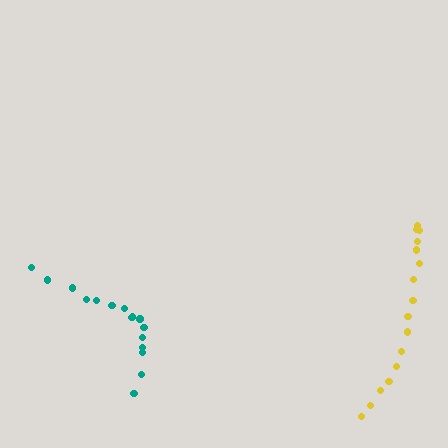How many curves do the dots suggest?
There are 2 distinct paths.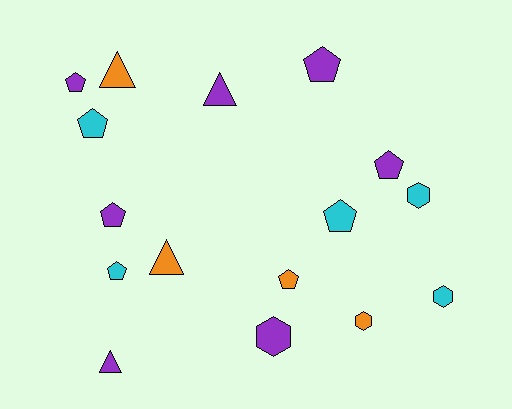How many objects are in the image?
There are 16 objects.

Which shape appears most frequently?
Pentagon, with 8 objects.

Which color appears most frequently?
Purple, with 7 objects.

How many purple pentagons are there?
There are 4 purple pentagons.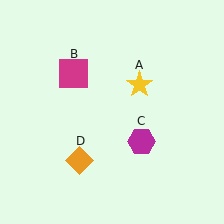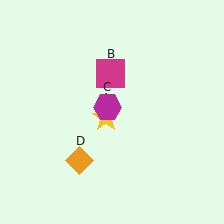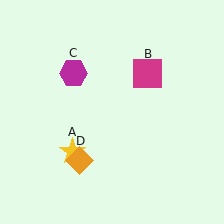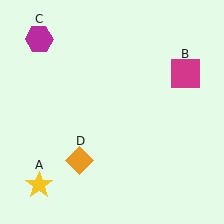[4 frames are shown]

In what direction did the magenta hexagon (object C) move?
The magenta hexagon (object C) moved up and to the left.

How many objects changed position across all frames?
3 objects changed position: yellow star (object A), magenta square (object B), magenta hexagon (object C).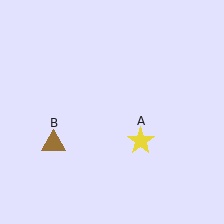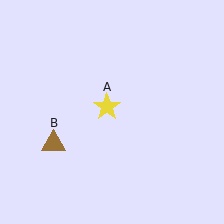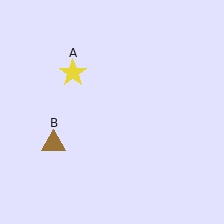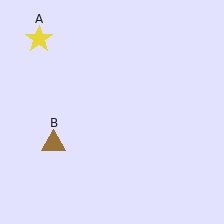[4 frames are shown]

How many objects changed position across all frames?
1 object changed position: yellow star (object A).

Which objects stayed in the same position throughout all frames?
Brown triangle (object B) remained stationary.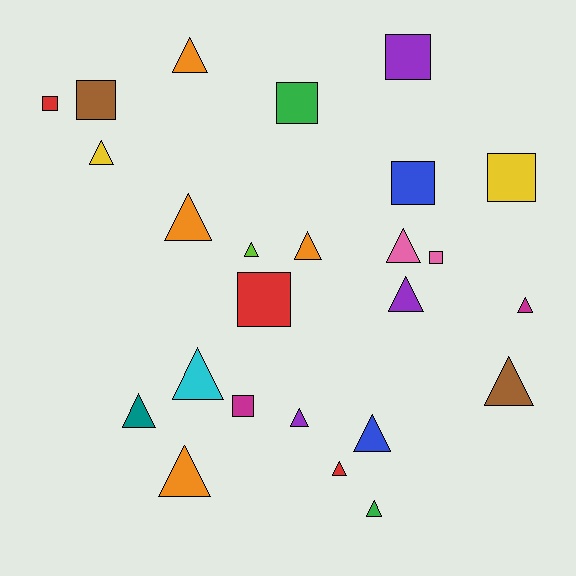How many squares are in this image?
There are 9 squares.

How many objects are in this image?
There are 25 objects.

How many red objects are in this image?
There are 3 red objects.